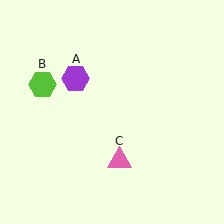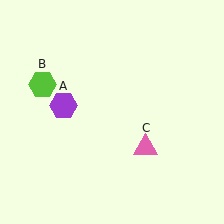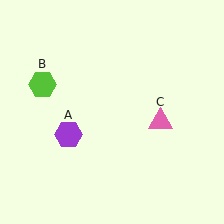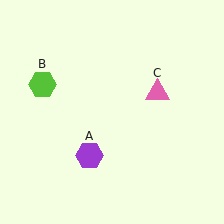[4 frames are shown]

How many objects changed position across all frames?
2 objects changed position: purple hexagon (object A), pink triangle (object C).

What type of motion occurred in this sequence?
The purple hexagon (object A), pink triangle (object C) rotated counterclockwise around the center of the scene.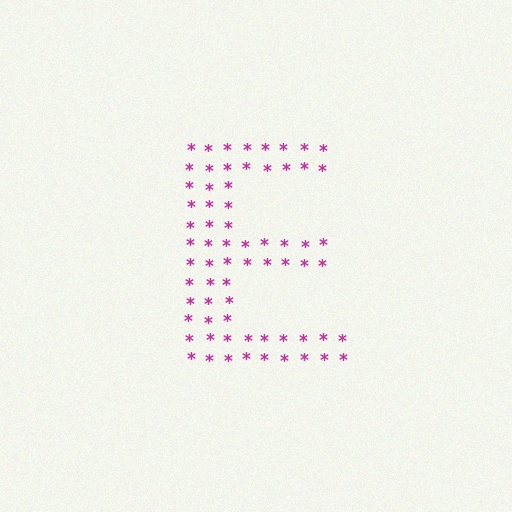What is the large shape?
The large shape is the letter E.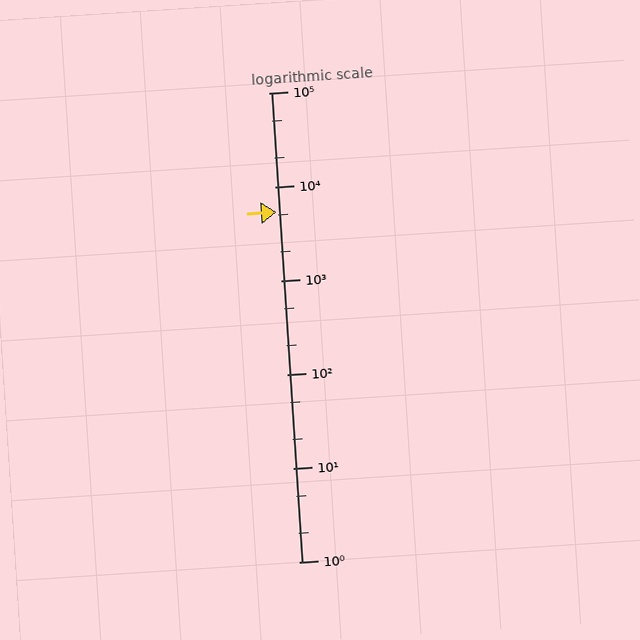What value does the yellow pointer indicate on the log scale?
The pointer indicates approximately 5400.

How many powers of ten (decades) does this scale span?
The scale spans 5 decades, from 1 to 100000.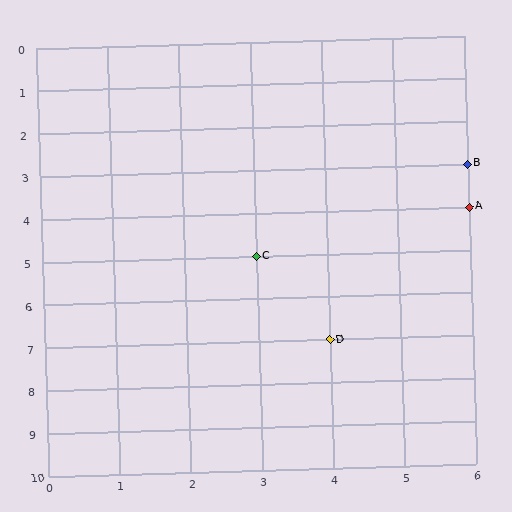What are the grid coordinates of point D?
Point D is at grid coordinates (4, 7).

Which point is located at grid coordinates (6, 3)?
Point B is at (6, 3).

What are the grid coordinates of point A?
Point A is at grid coordinates (6, 4).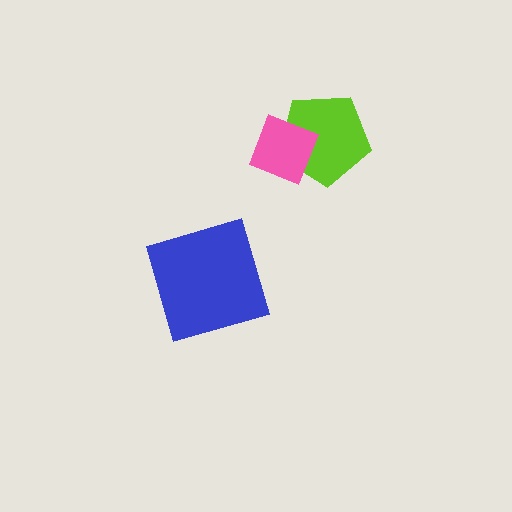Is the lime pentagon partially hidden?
Yes, it is partially covered by another shape.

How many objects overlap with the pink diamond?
1 object overlaps with the pink diamond.